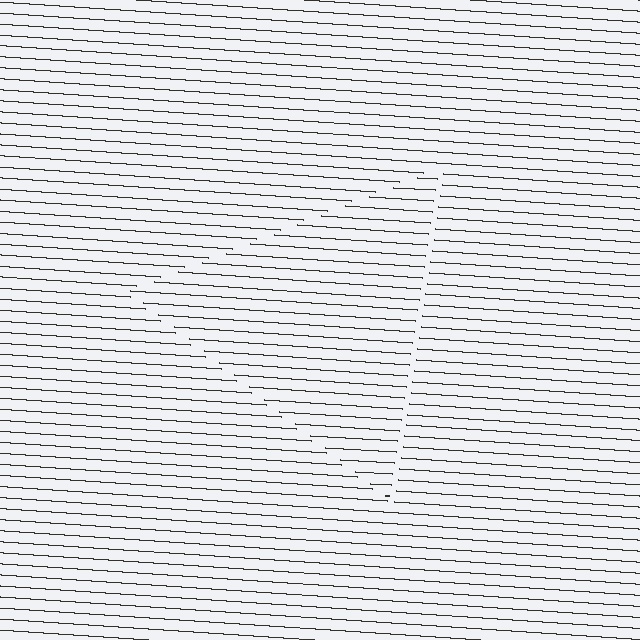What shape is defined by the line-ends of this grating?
An illusory triangle. The interior of the shape contains the same grating, shifted by half a period — the contour is defined by the phase discontinuity where line-ends from the inner and outer gratings abut.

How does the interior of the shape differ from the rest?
The interior of the shape contains the same grating, shifted by half a period — the contour is defined by the phase discontinuity where line-ends from the inner and outer gratings abut.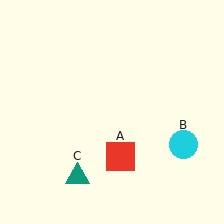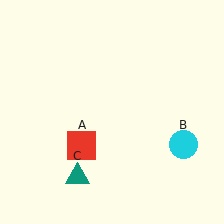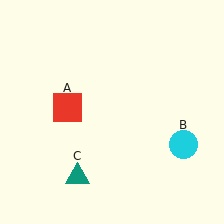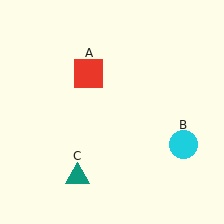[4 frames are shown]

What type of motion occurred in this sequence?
The red square (object A) rotated clockwise around the center of the scene.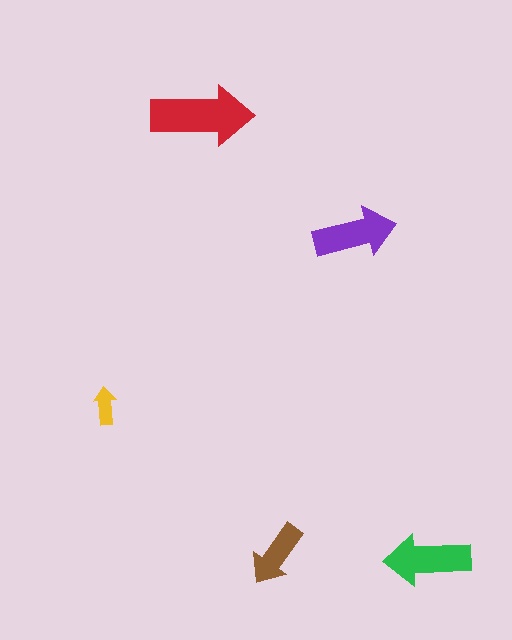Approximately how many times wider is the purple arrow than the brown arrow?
About 1.5 times wider.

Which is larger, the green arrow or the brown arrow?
The green one.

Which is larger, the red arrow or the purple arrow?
The red one.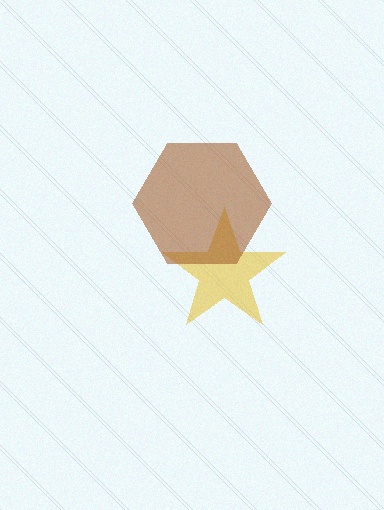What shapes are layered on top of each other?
The layered shapes are: a yellow star, a brown hexagon.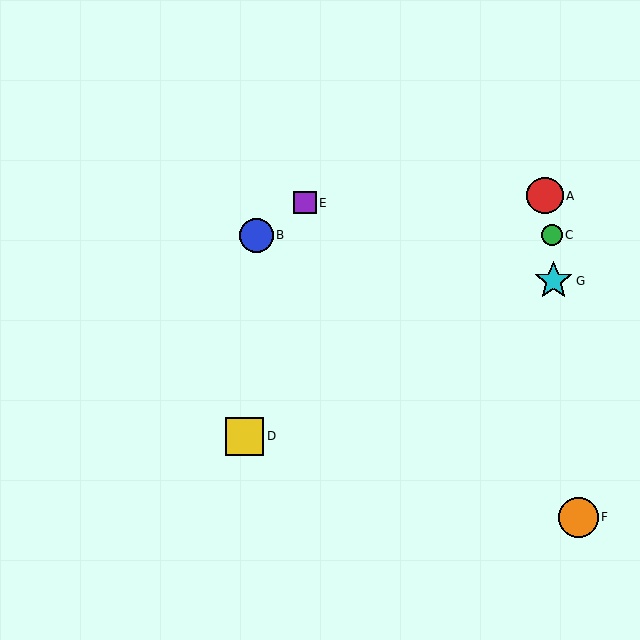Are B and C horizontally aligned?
Yes, both are at y≈235.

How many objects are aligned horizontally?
2 objects (B, C) are aligned horizontally.